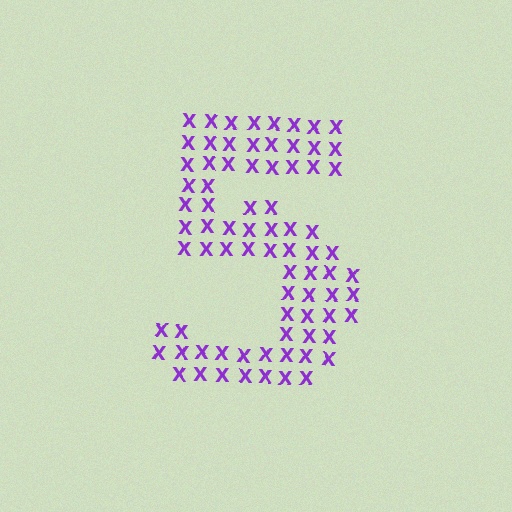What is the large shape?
The large shape is the digit 5.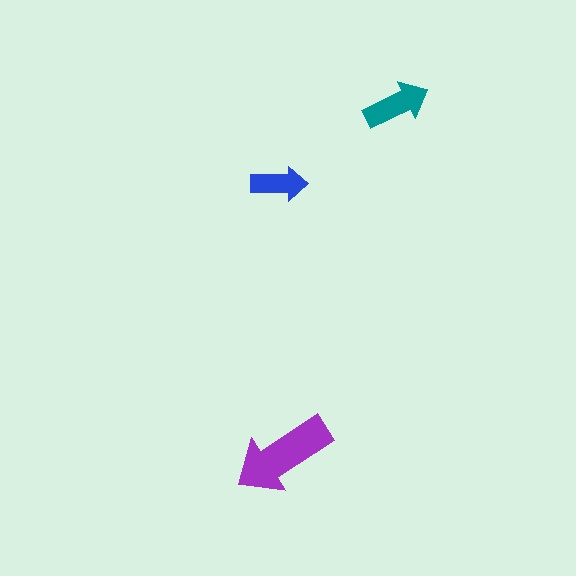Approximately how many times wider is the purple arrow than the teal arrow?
About 1.5 times wider.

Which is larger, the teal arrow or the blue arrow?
The teal one.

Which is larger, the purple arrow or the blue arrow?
The purple one.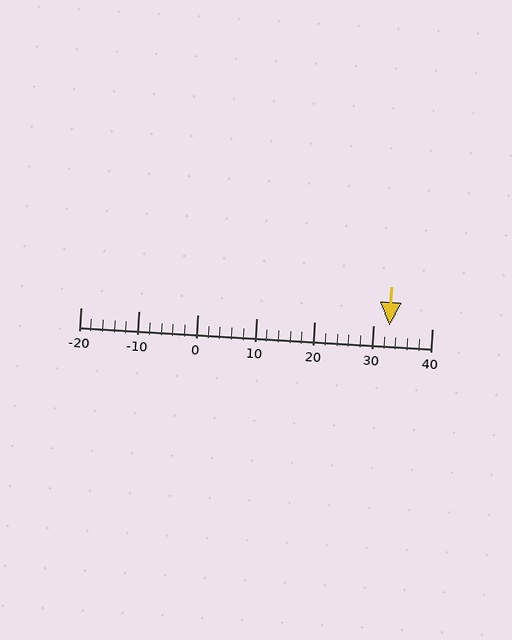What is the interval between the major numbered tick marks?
The major tick marks are spaced 10 units apart.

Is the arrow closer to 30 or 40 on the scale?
The arrow is closer to 30.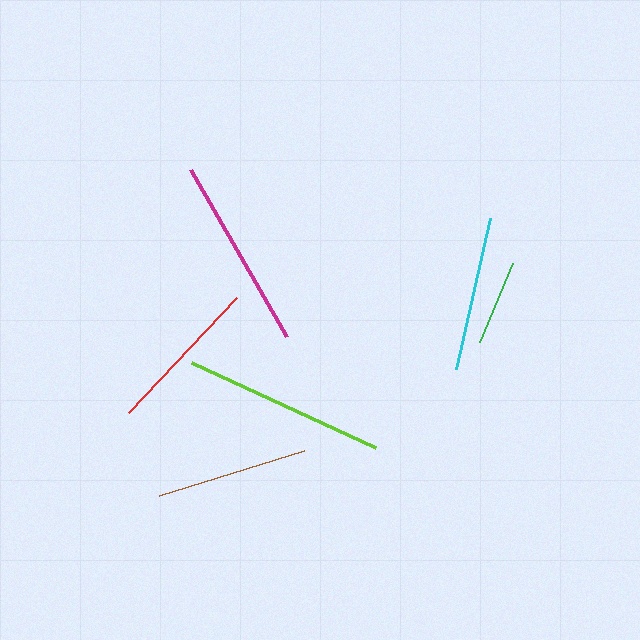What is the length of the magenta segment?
The magenta segment is approximately 192 pixels long.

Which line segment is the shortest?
The green line is the shortest at approximately 86 pixels.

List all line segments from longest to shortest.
From longest to shortest: lime, magenta, red, cyan, brown, green.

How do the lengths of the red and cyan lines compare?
The red and cyan lines are approximately the same length.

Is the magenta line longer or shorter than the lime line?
The lime line is longer than the magenta line.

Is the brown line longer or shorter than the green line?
The brown line is longer than the green line.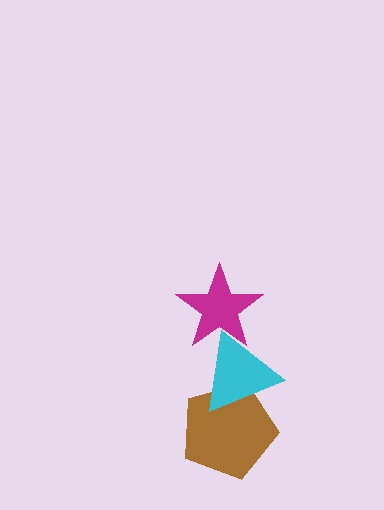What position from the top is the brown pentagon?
The brown pentagon is 3rd from the top.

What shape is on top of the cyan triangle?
The magenta star is on top of the cyan triangle.